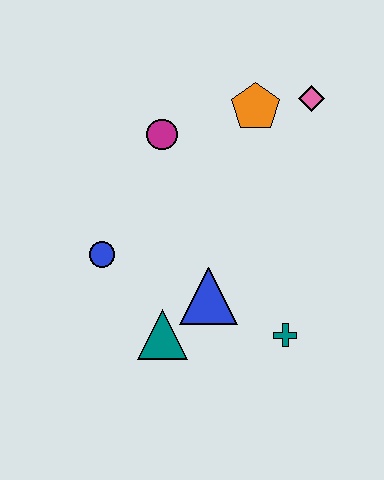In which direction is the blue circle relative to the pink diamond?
The blue circle is to the left of the pink diamond.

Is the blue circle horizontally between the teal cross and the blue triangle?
No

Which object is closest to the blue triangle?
The teal triangle is closest to the blue triangle.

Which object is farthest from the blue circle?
The pink diamond is farthest from the blue circle.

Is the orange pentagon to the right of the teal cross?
No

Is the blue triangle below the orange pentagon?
Yes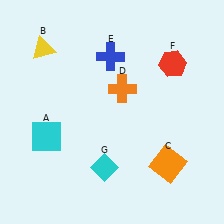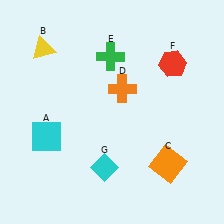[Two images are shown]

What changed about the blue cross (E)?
In Image 1, E is blue. In Image 2, it changed to green.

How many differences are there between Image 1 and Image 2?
There is 1 difference between the two images.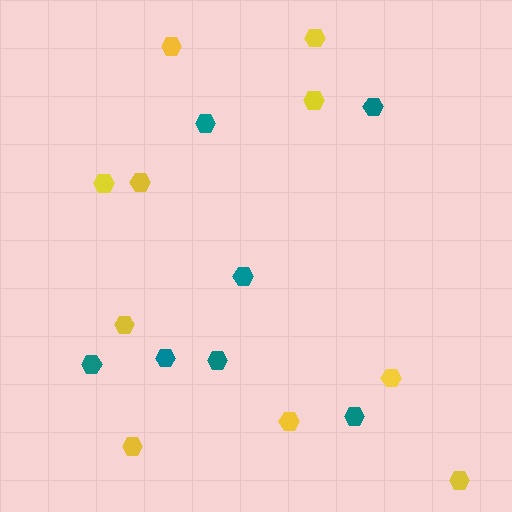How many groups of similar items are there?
There are 2 groups: one group of yellow hexagons (10) and one group of teal hexagons (7).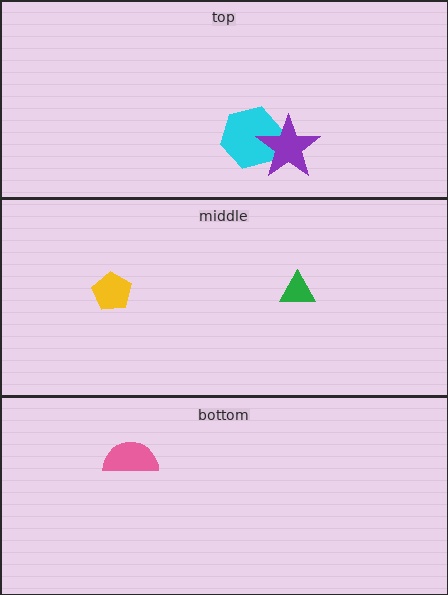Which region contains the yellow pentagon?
The middle region.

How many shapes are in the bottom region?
1.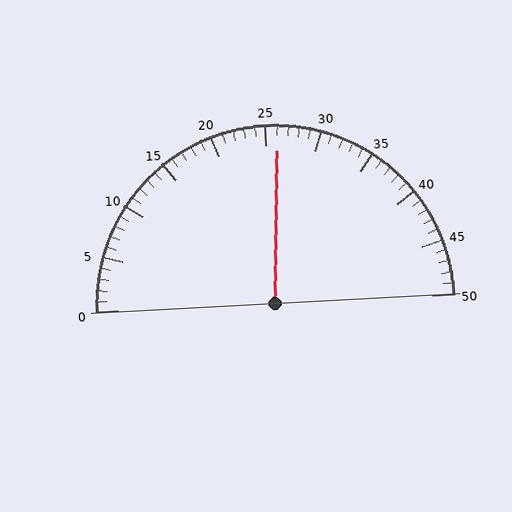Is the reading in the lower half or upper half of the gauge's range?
The reading is in the upper half of the range (0 to 50).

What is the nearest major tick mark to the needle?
The nearest major tick mark is 25.